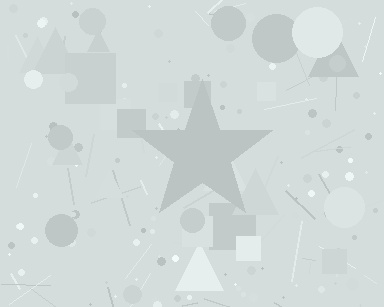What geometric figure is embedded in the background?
A star is embedded in the background.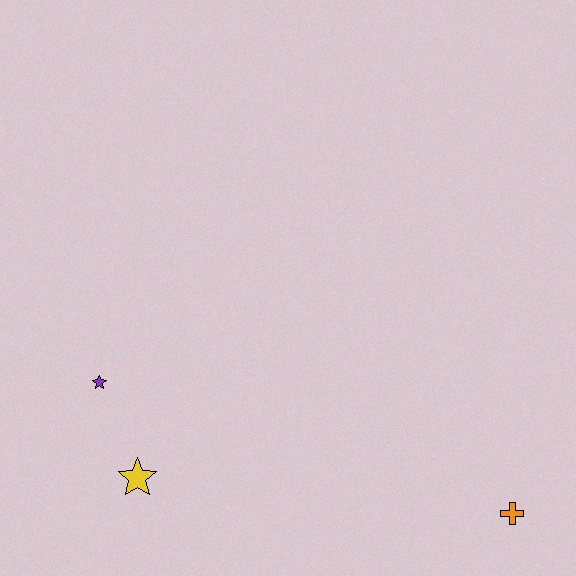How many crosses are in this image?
There is 1 cross.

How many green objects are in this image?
There are no green objects.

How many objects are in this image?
There are 3 objects.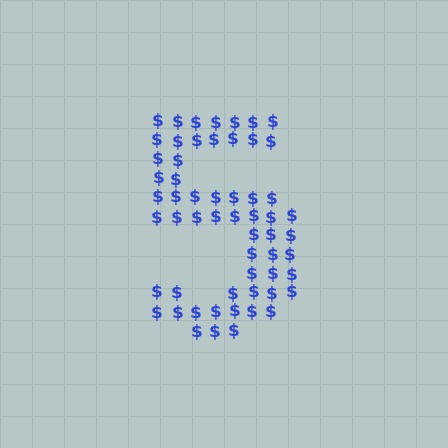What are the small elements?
The small elements are dollar signs.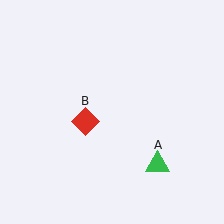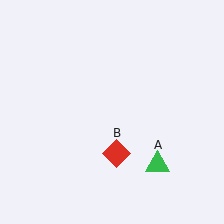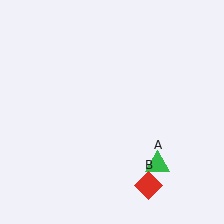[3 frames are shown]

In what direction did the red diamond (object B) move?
The red diamond (object B) moved down and to the right.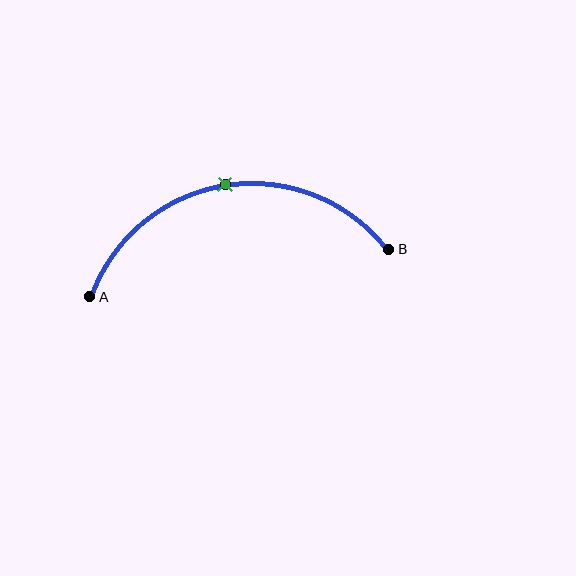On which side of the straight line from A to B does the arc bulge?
The arc bulges above the straight line connecting A and B.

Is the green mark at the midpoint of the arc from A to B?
Yes. The green mark lies on the arc at equal arc-length from both A and B — it is the arc midpoint.